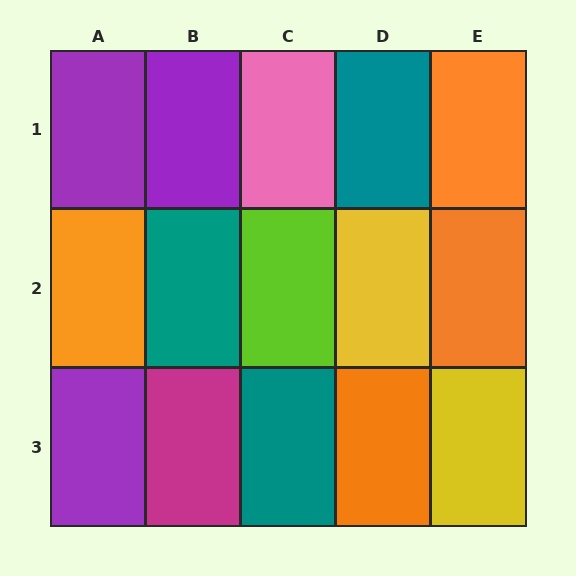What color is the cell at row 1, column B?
Purple.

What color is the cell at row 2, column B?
Teal.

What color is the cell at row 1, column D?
Teal.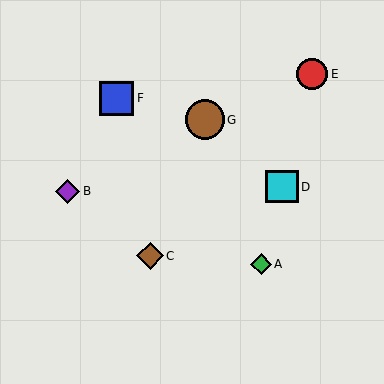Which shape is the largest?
The brown circle (labeled G) is the largest.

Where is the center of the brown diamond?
The center of the brown diamond is at (150, 256).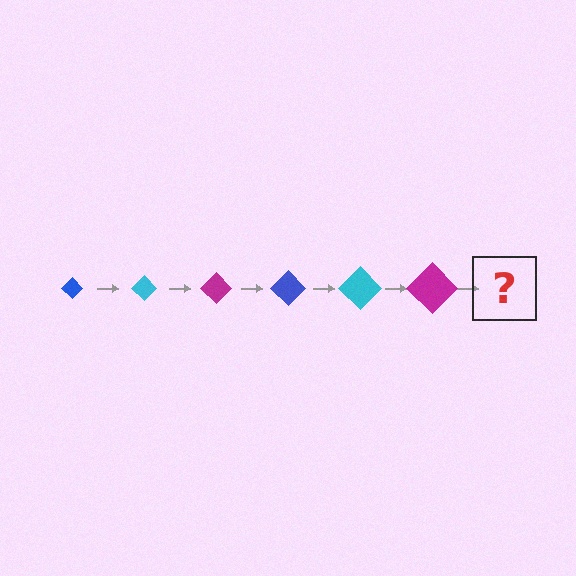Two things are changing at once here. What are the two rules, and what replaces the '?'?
The two rules are that the diamond grows larger each step and the color cycles through blue, cyan, and magenta. The '?' should be a blue diamond, larger than the previous one.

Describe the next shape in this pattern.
It should be a blue diamond, larger than the previous one.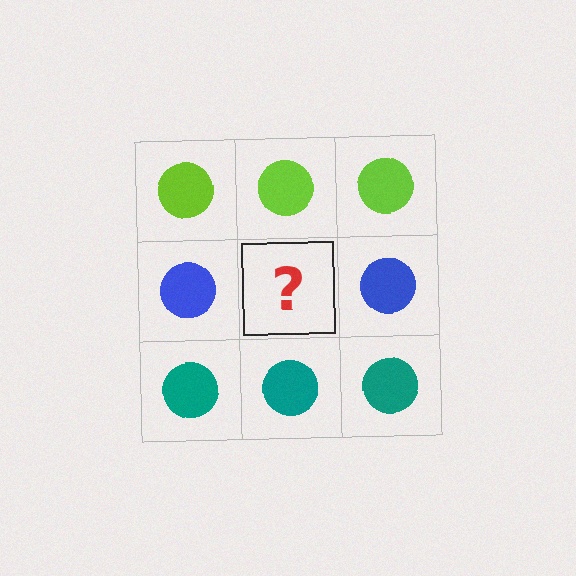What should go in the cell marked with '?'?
The missing cell should contain a blue circle.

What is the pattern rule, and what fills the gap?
The rule is that each row has a consistent color. The gap should be filled with a blue circle.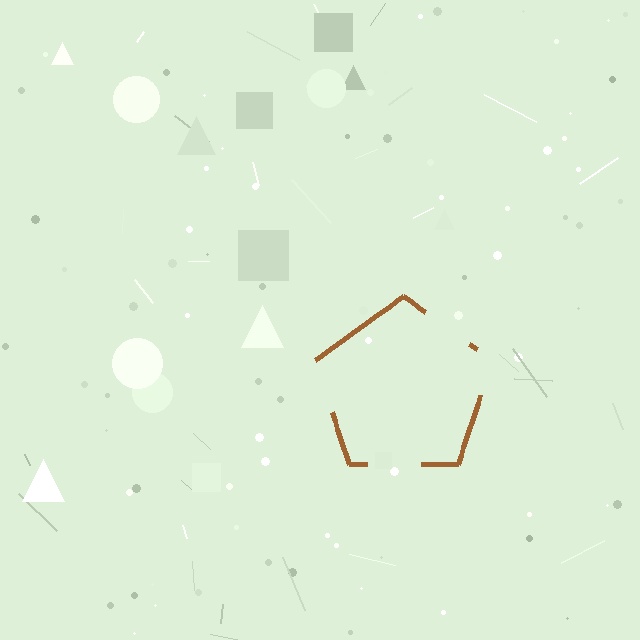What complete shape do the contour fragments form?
The contour fragments form a pentagon.